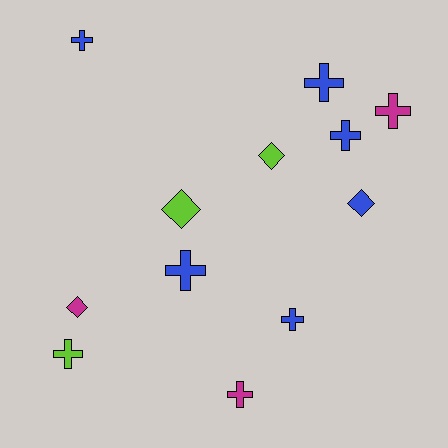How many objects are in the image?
There are 12 objects.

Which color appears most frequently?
Blue, with 6 objects.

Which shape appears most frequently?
Cross, with 8 objects.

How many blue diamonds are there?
There is 1 blue diamond.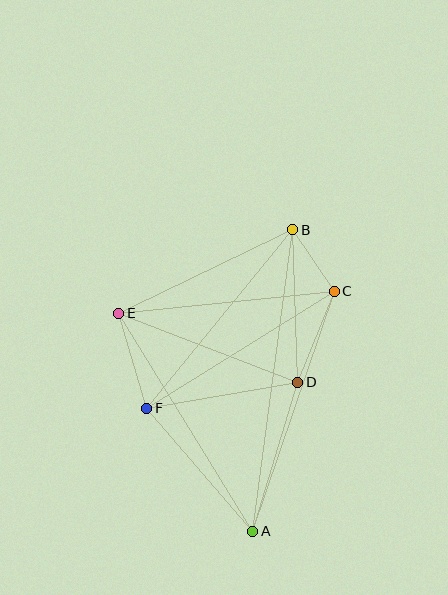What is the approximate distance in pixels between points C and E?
The distance between C and E is approximately 217 pixels.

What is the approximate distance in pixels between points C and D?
The distance between C and D is approximately 98 pixels.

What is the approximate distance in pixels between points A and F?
The distance between A and F is approximately 162 pixels.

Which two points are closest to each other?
Points B and C are closest to each other.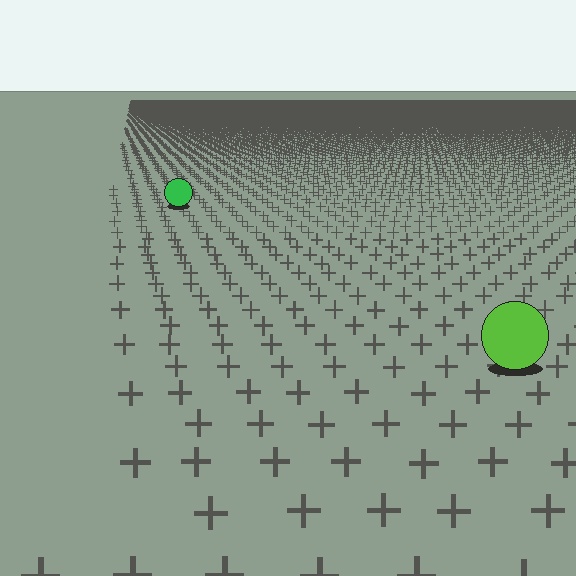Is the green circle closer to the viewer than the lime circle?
No. The lime circle is closer — you can tell from the texture gradient: the ground texture is coarser near it.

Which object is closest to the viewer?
The lime circle is closest. The texture marks near it are larger and more spread out.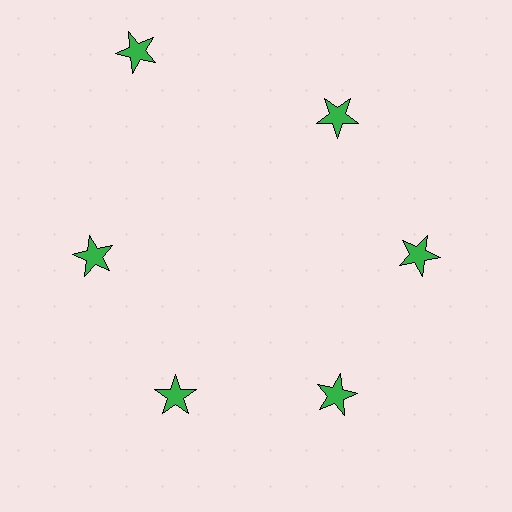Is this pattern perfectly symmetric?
No. The 6 green stars are arranged in a ring, but one element near the 11 o'clock position is pushed outward from the center, breaking the 6-fold rotational symmetry.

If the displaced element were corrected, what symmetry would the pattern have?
It would have 6-fold rotational symmetry — the pattern would map onto itself every 60 degrees.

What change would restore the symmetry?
The symmetry would be restored by moving it inward, back onto the ring so that all 6 stars sit at equal angles and equal distance from the center.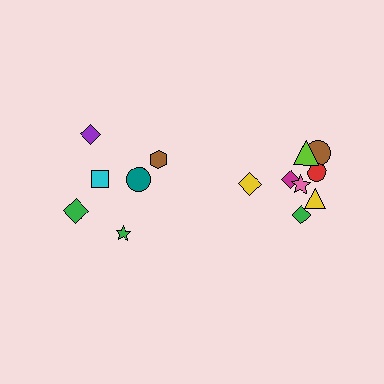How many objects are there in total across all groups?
There are 14 objects.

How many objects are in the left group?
There are 6 objects.